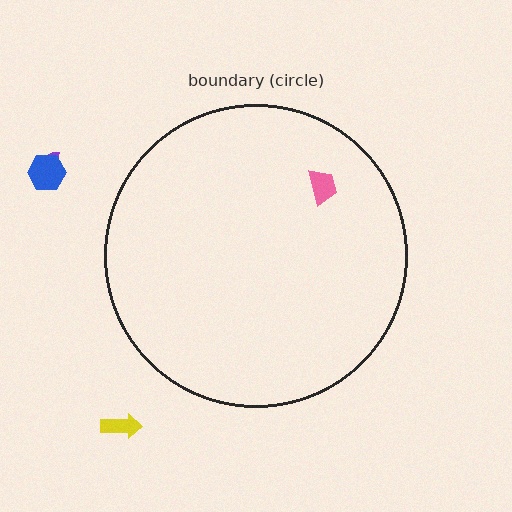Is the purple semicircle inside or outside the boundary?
Outside.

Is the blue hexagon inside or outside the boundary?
Outside.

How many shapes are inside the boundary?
1 inside, 3 outside.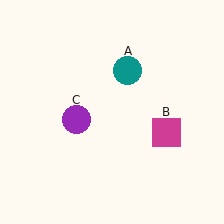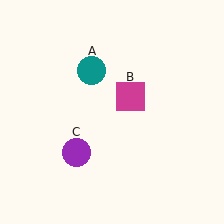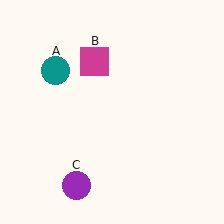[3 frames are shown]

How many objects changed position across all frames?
3 objects changed position: teal circle (object A), magenta square (object B), purple circle (object C).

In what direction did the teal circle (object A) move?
The teal circle (object A) moved left.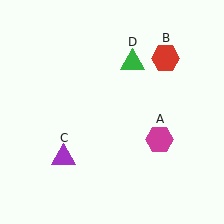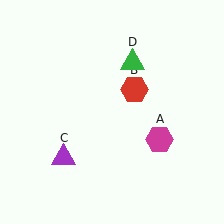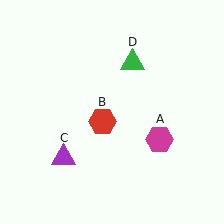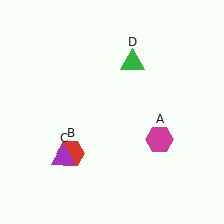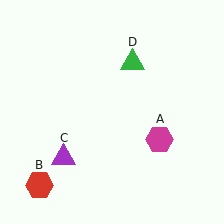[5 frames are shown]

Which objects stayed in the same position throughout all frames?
Magenta hexagon (object A) and purple triangle (object C) and green triangle (object D) remained stationary.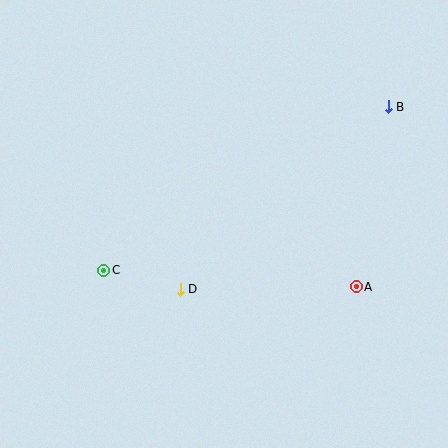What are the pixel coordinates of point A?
Point A is at (356, 287).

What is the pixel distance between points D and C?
The distance between D and C is 79 pixels.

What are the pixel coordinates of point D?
Point D is at (180, 289).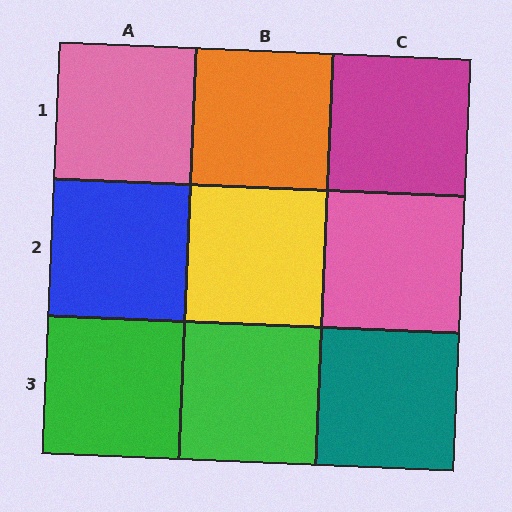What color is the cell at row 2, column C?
Pink.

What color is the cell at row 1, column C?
Magenta.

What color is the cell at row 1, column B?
Orange.